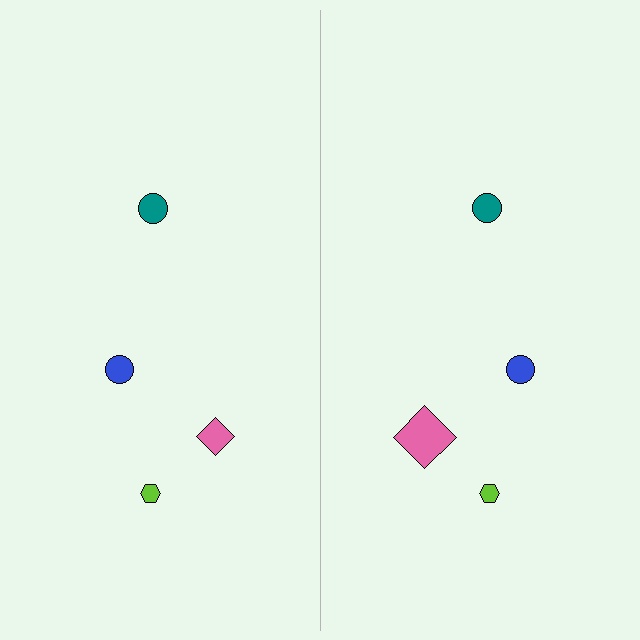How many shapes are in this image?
There are 8 shapes in this image.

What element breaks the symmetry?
The pink diamond on the right side has a different size than its mirror counterpart.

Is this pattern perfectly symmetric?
No, the pattern is not perfectly symmetric. The pink diamond on the right side has a different size than its mirror counterpart.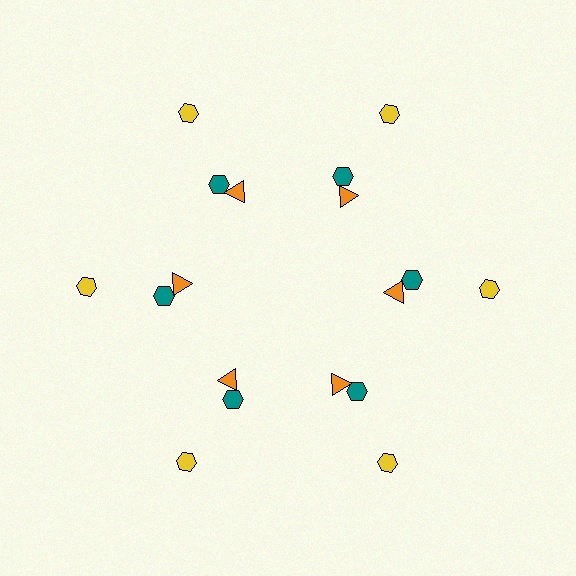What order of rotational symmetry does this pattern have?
This pattern has 6-fold rotational symmetry.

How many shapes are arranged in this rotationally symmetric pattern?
There are 18 shapes, arranged in 6 groups of 3.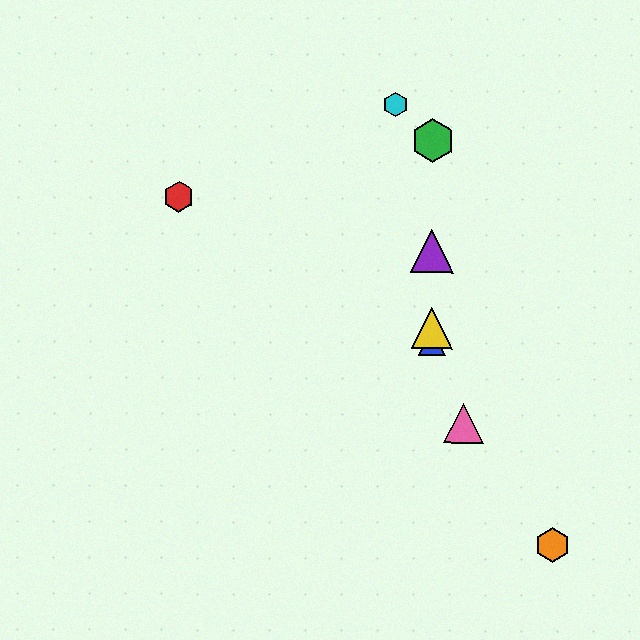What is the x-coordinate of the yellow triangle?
The yellow triangle is at x≈432.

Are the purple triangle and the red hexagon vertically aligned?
No, the purple triangle is at x≈432 and the red hexagon is at x≈179.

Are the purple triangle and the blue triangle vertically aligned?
Yes, both are at x≈432.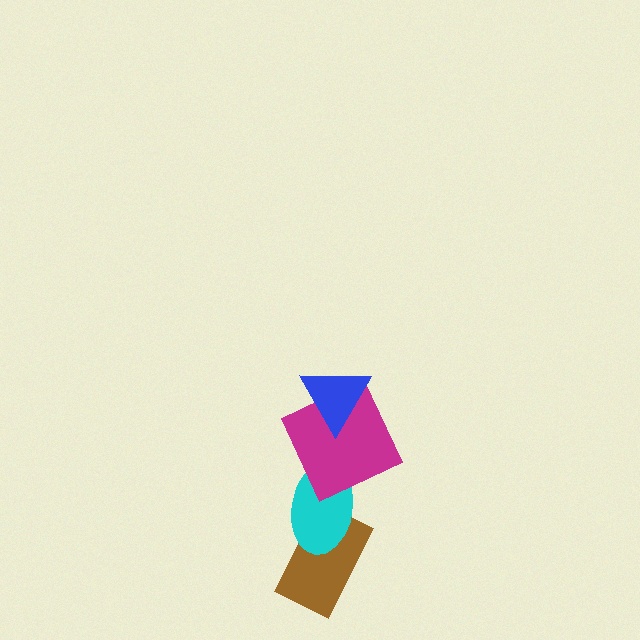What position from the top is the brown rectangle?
The brown rectangle is 4th from the top.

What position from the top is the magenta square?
The magenta square is 2nd from the top.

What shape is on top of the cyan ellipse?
The magenta square is on top of the cyan ellipse.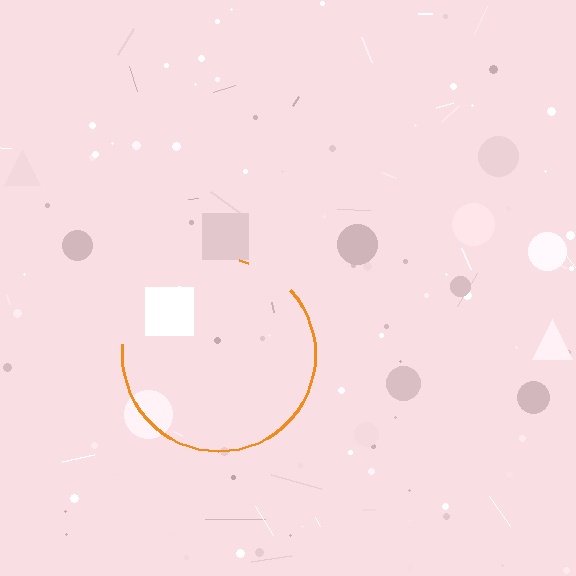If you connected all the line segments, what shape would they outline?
They would outline a circle.